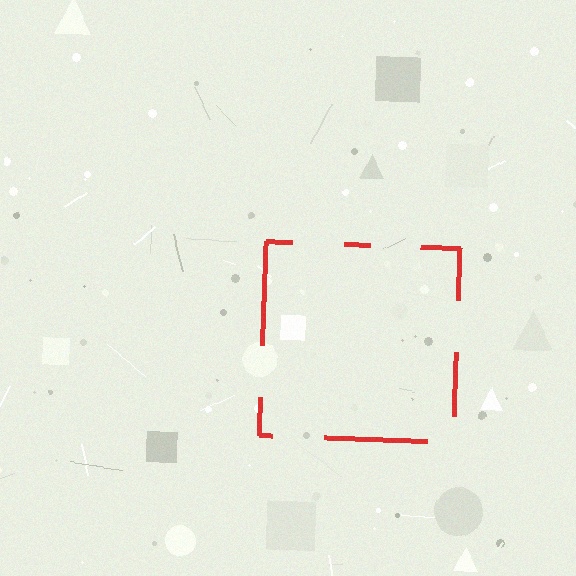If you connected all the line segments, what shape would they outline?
They would outline a square.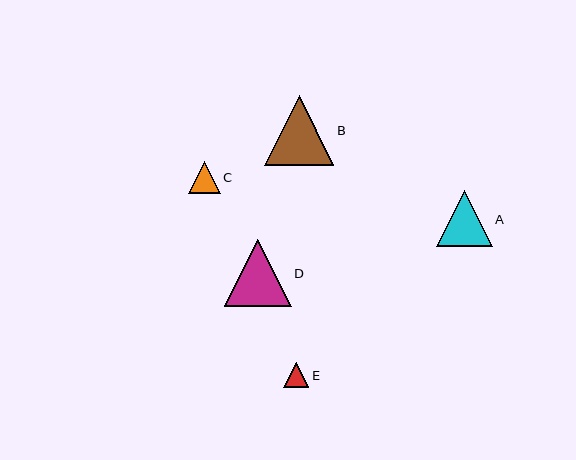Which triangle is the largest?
Triangle B is the largest with a size of approximately 70 pixels.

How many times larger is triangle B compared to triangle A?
Triangle B is approximately 1.2 times the size of triangle A.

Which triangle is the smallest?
Triangle E is the smallest with a size of approximately 25 pixels.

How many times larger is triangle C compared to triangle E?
Triangle C is approximately 1.3 times the size of triangle E.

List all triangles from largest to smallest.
From largest to smallest: B, D, A, C, E.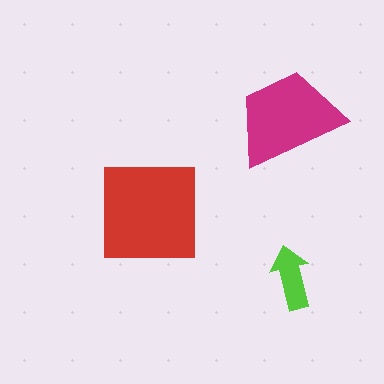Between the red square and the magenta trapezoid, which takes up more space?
The red square.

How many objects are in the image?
There are 3 objects in the image.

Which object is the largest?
The red square.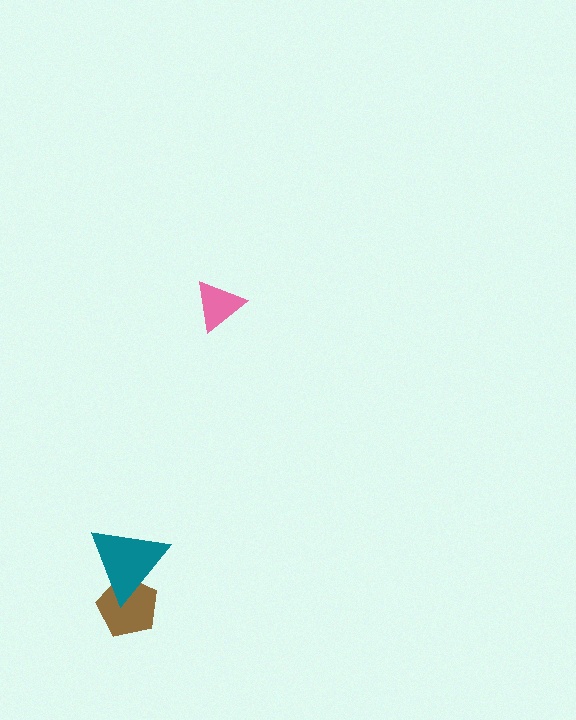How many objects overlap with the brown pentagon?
1 object overlaps with the brown pentagon.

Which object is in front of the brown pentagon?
The teal triangle is in front of the brown pentagon.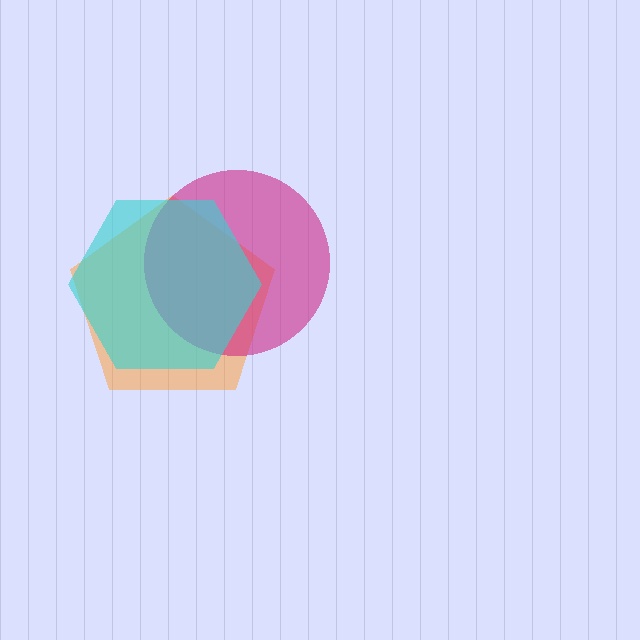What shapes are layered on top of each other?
The layered shapes are: an orange pentagon, a magenta circle, a cyan hexagon.